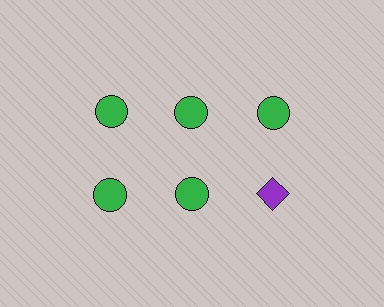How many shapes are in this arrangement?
There are 6 shapes arranged in a grid pattern.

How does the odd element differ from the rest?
It differs in both color (purple instead of green) and shape (diamond instead of circle).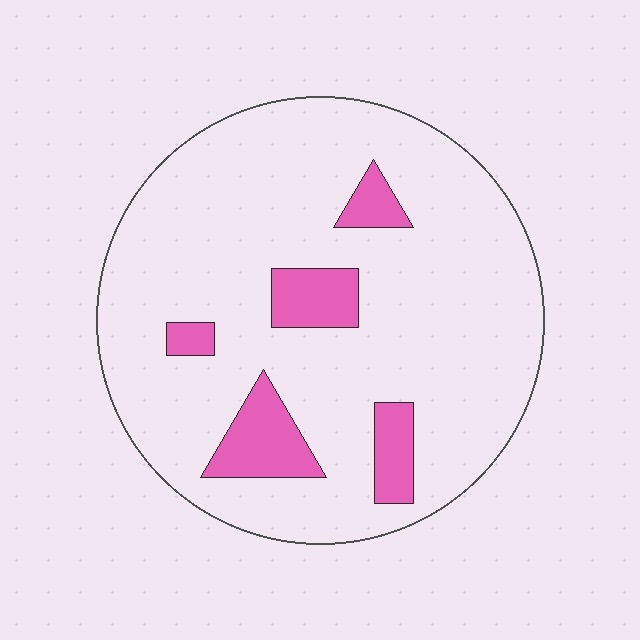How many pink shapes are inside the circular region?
5.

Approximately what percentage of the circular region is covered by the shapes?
Approximately 15%.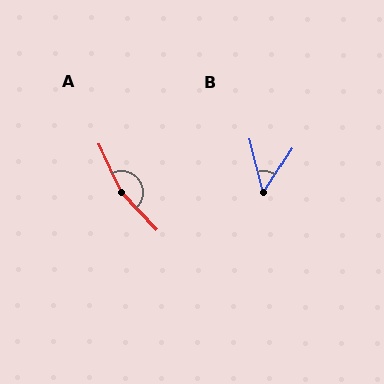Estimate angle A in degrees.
Approximately 162 degrees.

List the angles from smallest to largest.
B (47°), A (162°).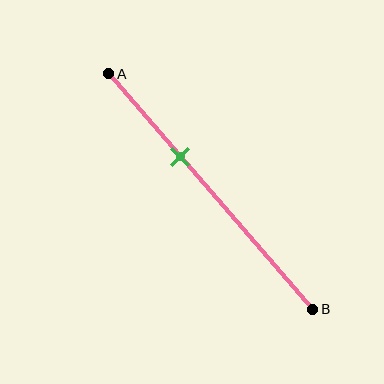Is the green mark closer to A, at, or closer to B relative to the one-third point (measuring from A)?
The green mark is approximately at the one-third point of segment AB.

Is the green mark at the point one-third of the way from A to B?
Yes, the mark is approximately at the one-third point.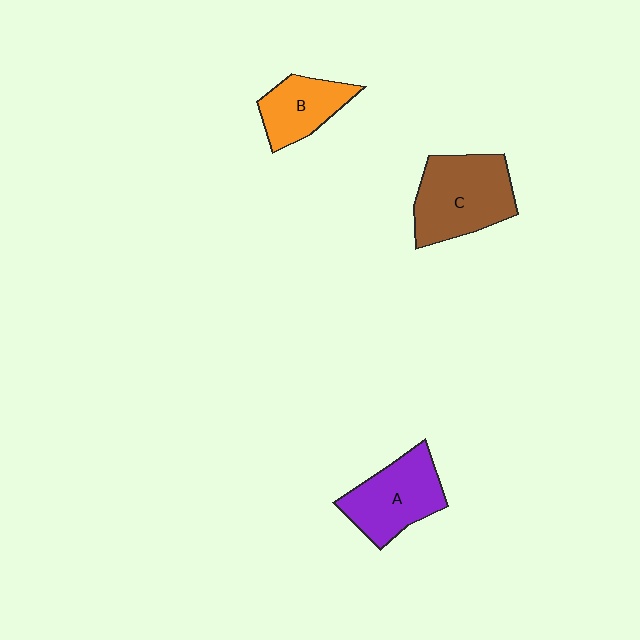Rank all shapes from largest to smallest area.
From largest to smallest: C (brown), A (purple), B (orange).